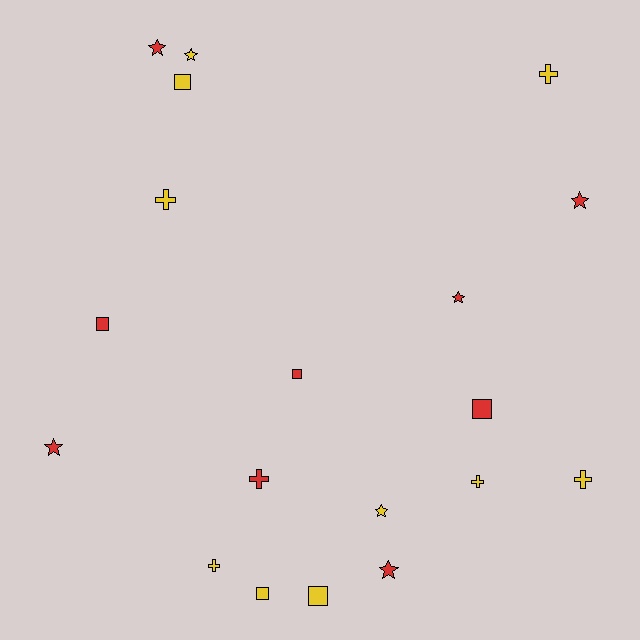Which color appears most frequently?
Yellow, with 10 objects.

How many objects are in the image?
There are 19 objects.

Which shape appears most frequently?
Star, with 7 objects.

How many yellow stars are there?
There are 2 yellow stars.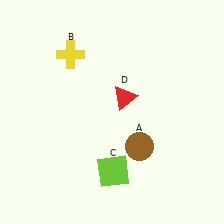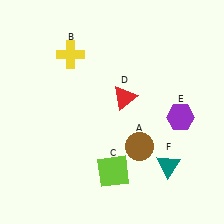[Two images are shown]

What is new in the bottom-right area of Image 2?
A purple hexagon (E) was added in the bottom-right area of Image 2.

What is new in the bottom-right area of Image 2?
A teal triangle (F) was added in the bottom-right area of Image 2.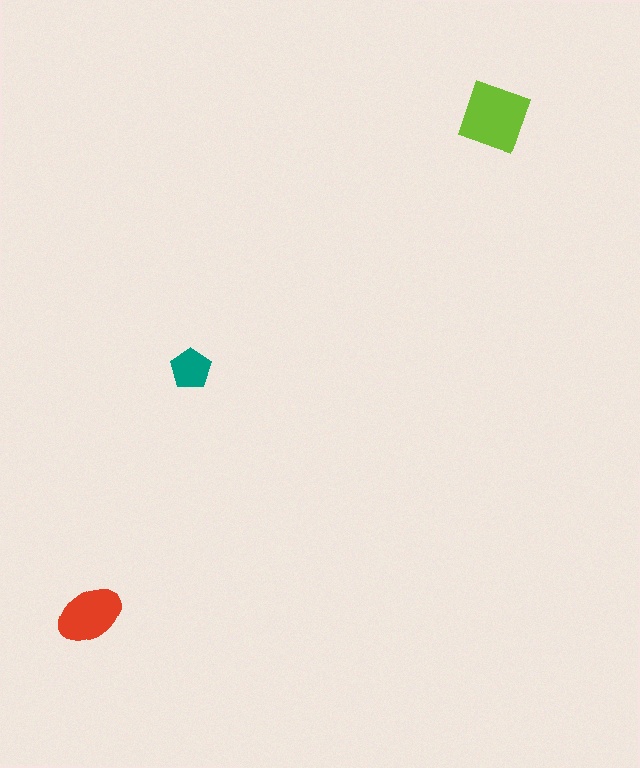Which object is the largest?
The lime diamond.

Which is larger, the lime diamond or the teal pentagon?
The lime diamond.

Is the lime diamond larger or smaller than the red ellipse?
Larger.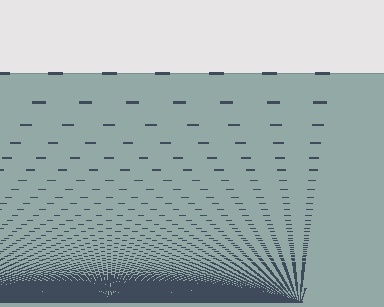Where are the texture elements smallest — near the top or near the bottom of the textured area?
Near the bottom.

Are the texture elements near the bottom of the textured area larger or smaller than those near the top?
Smaller. The gradient is inverted — elements near the bottom are smaller and denser.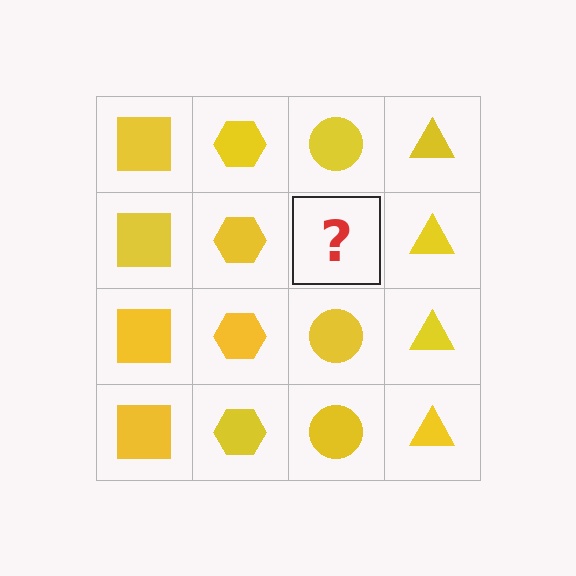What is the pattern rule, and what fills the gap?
The rule is that each column has a consistent shape. The gap should be filled with a yellow circle.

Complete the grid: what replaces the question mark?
The question mark should be replaced with a yellow circle.